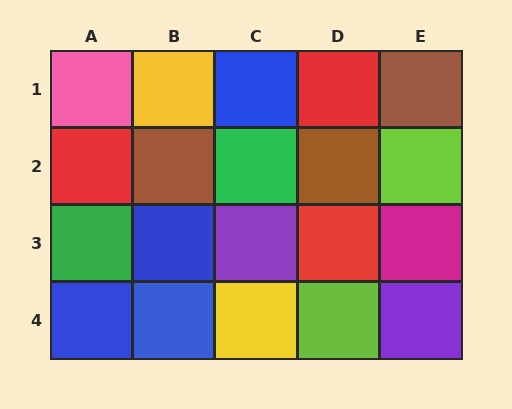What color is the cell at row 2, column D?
Brown.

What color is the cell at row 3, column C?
Purple.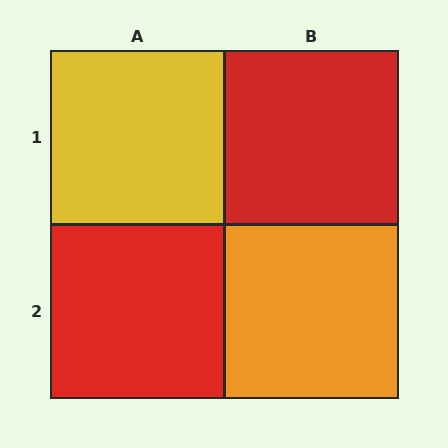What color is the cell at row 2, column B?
Orange.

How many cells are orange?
1 cell is orange.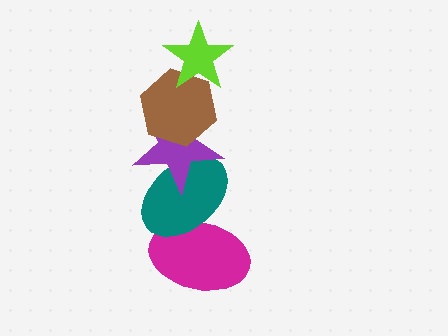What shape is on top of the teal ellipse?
The purple star is on top of the teal ellipse.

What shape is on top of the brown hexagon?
The lime star is on top of the brown hexagon.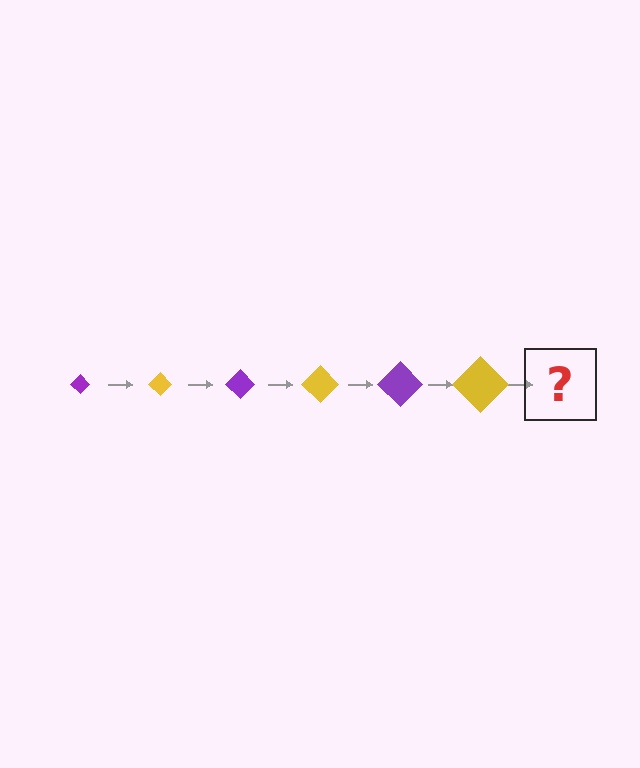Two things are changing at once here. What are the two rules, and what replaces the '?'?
The two rules are that the diamond grows larger each step and the color cycles through purple and yellow. The '?' should be a purple diamond, larger than the previous one.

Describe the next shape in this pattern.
It should be a purple diamond, larger than the previous one.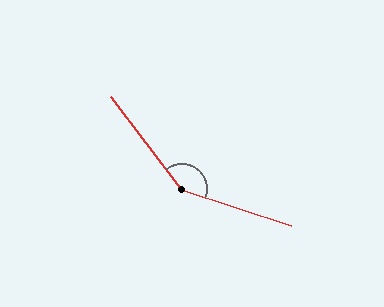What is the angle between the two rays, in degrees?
Approximately 146 degrees.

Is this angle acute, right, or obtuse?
It is obtuse.